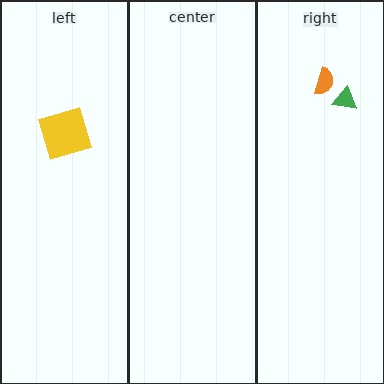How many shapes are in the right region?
2.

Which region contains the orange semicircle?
The right region.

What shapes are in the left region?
The yellow square.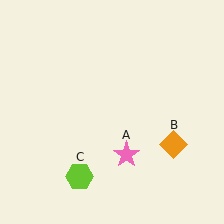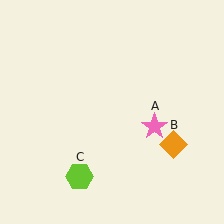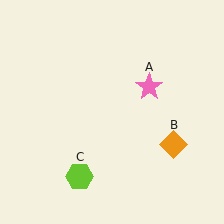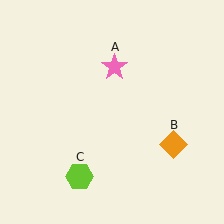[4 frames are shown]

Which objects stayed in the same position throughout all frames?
Orange diamond (object B) and lime hexagon (object C) remained stationary.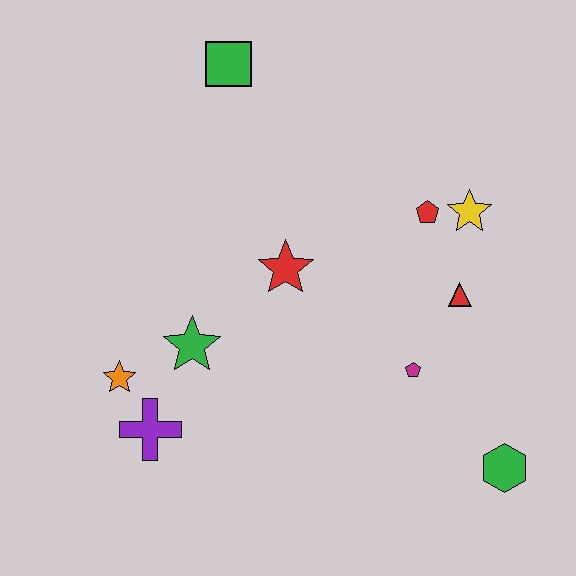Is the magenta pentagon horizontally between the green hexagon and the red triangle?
No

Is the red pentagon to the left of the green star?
No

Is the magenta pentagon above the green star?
No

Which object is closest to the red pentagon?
The yellow star is closest to the red pentagon.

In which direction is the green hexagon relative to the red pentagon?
The green hexagon is below the red pentagon.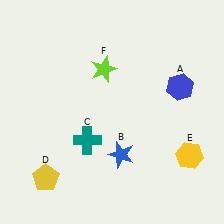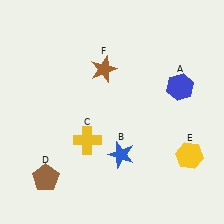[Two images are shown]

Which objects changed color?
C changed from teal to yellow. D changed from yellow to brown. F changed from lime to brown.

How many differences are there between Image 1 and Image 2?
There are 3 differences between the two images.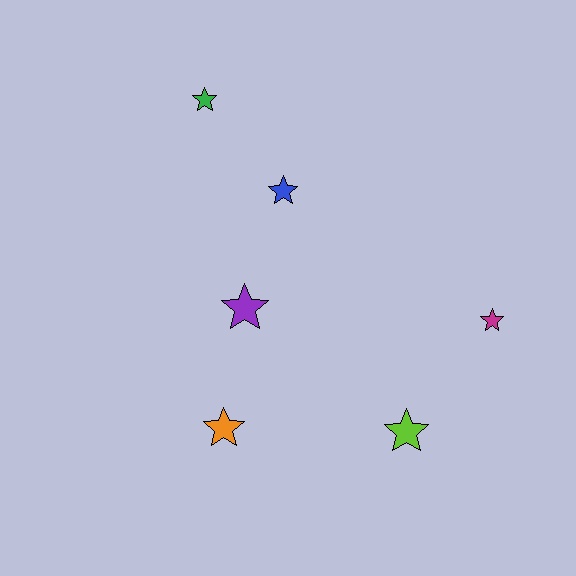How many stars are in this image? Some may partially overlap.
There are 6 stars.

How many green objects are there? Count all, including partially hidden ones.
There is 1 green object.